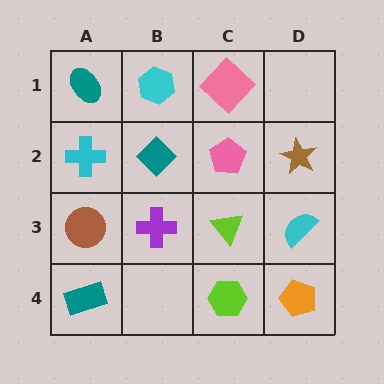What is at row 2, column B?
A teal diamond.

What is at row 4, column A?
A teal rectangle.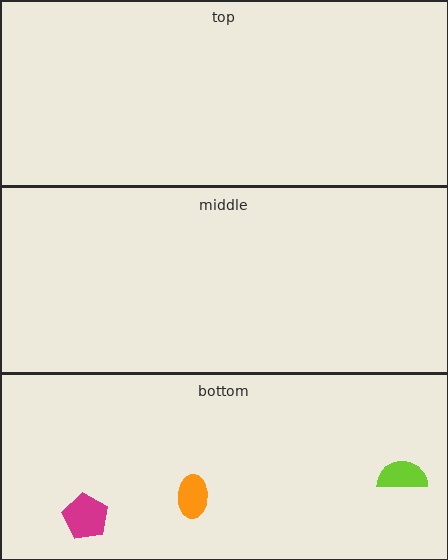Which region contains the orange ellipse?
The bottom region.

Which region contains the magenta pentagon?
The bottom region.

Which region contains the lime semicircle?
The bottom region.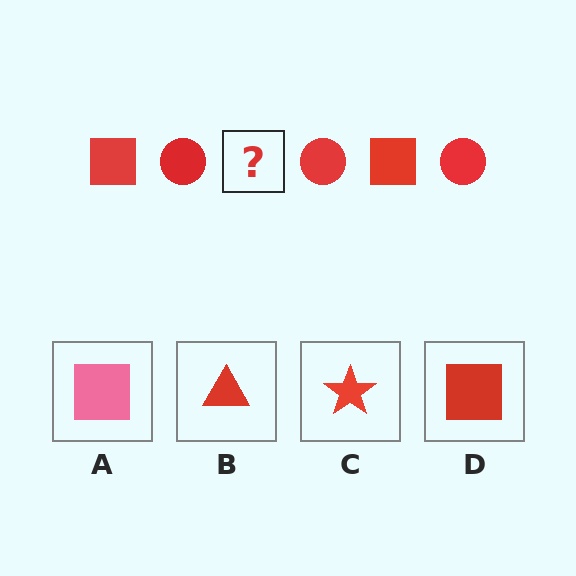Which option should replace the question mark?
Option D.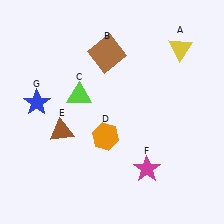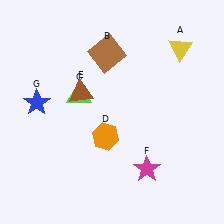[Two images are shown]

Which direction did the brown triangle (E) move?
The brown triangle (E) moved up.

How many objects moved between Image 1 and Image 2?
1 object moved between the two images.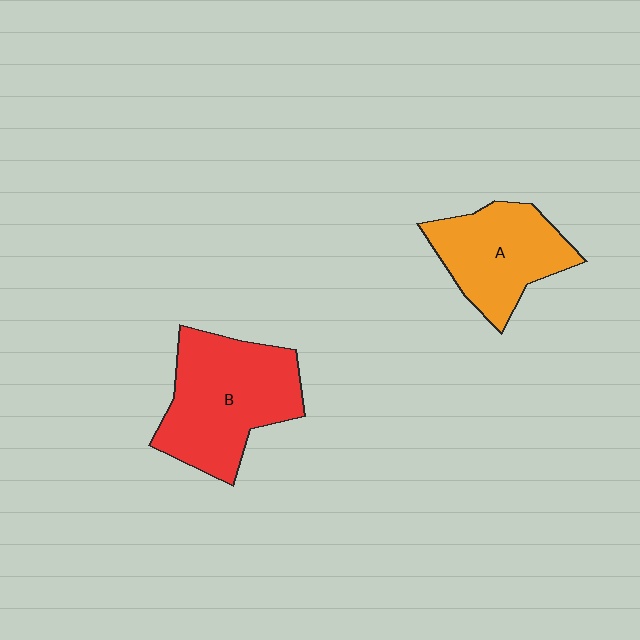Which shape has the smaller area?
Shape A (orange).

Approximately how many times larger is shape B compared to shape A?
Approximately 1.3 times.